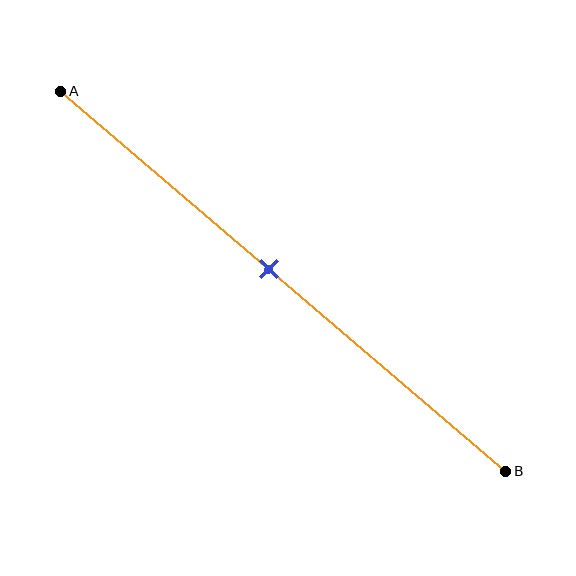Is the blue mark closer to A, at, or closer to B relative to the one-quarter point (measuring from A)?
The blue mark is closer to point B than the one-quarter point of segment AB.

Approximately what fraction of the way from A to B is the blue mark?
The blue mark is approximately 45% of the way from A to B.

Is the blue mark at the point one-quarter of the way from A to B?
No, the mark is at about 45% from A, not at the 25% one-quarter point.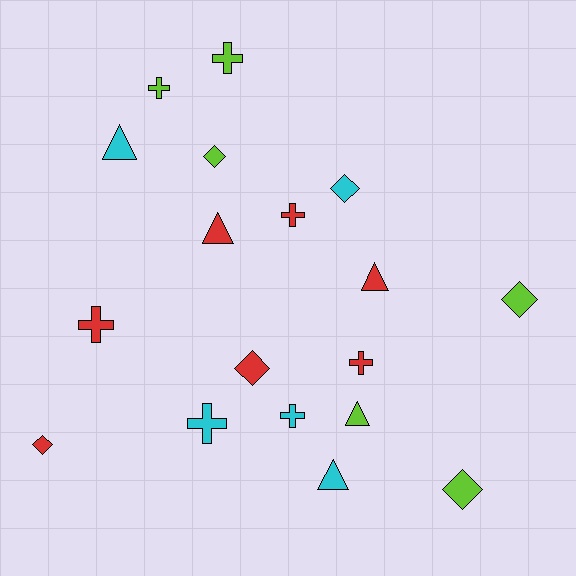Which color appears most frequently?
Red, with 7 objects.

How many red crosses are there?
There are 3 red crosses.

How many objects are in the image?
There are 18 objects.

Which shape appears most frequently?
Cross, with 7 objects.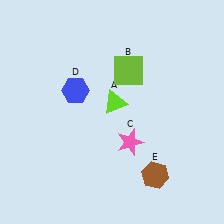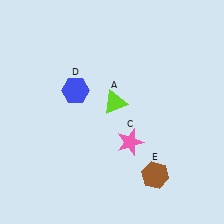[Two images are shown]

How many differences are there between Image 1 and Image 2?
There is 1 difference between the two images.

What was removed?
The lime square (B) was removed in Image 2.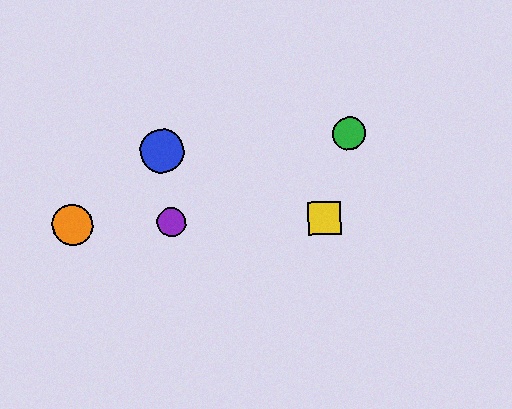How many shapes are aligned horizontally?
4 shapes (the red circle, the yellow square, the purple circle, the orange circle) are aligned horizontally.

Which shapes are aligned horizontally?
The red circle, the yellow square, the purple circle, the orange circle are aligned horizontally.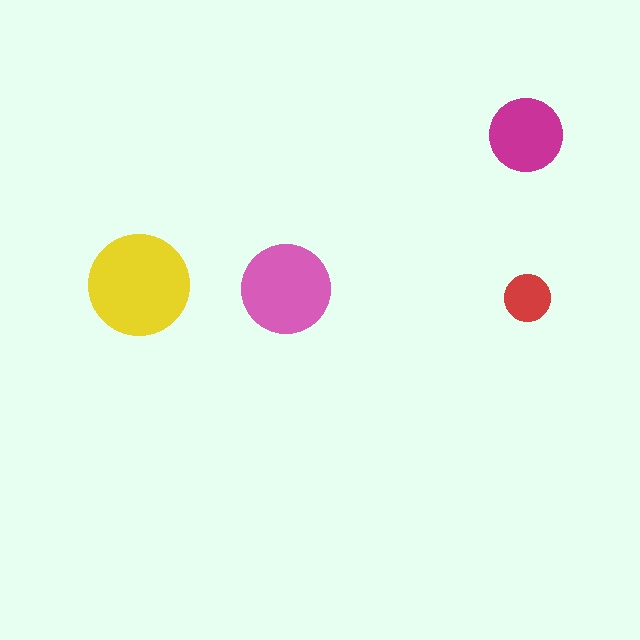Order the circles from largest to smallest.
the yellow one, the pink one, the magenta one, the red one.